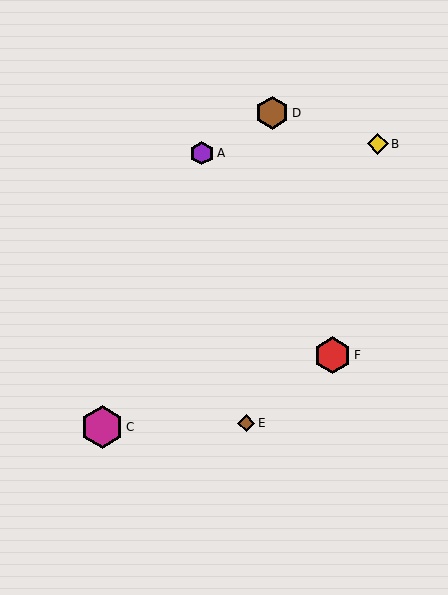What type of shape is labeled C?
Shape C is a magenta hexagon.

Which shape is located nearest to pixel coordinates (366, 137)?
The yellow diamond (labeled B) at (378, 144) is nearest to that location.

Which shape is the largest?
The magenta hexagon (labeled C) is the largest.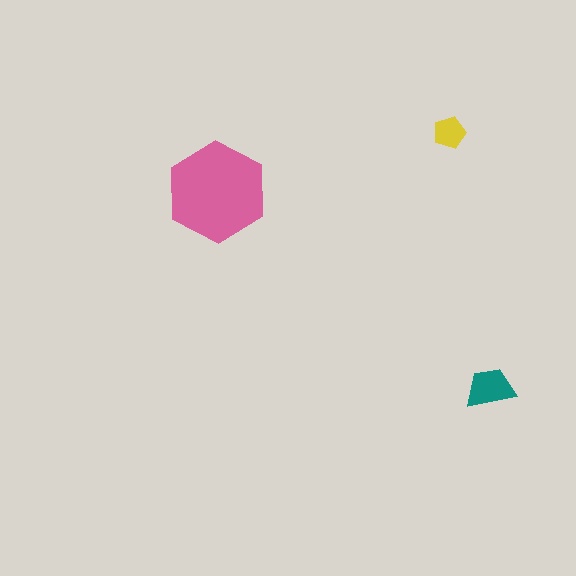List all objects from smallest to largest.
The yellow pentagon, the teal trapezoid, the pink hexagon.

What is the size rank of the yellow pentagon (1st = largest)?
3rd.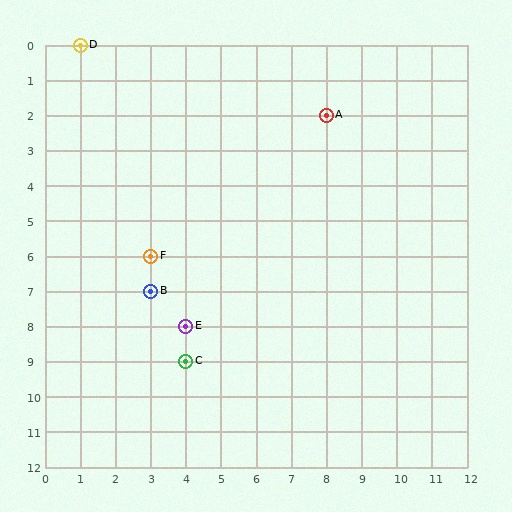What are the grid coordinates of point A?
Point A is at grid coordinates (8, 2).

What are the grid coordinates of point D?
Point D is at grid coordinates (1, 0).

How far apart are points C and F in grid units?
Points C and F are 1 column and 3 rows apart (about 3.2 grid units diagonally).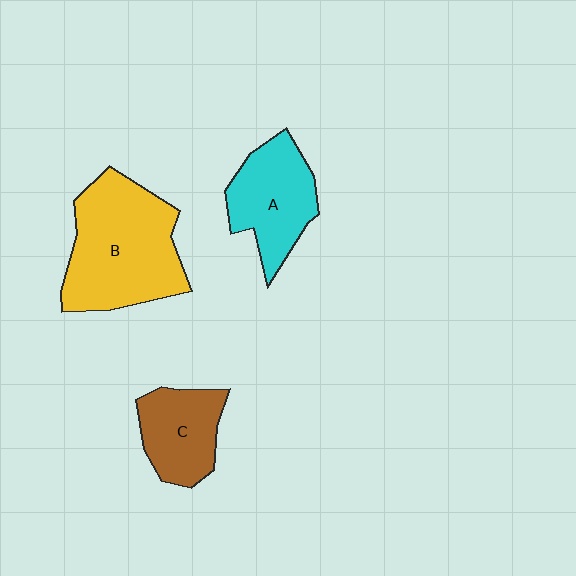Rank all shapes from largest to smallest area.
From largest to smallest: B (yellow), A (cyan), C (brown).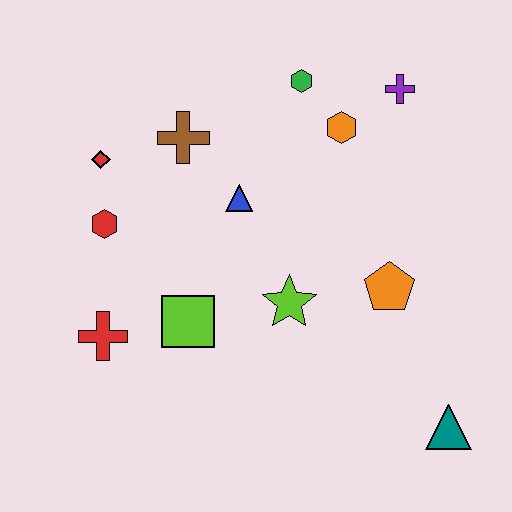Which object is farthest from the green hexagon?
The teal triangle is farthest from the green hexagon.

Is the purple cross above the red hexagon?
Yes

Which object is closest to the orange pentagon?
The lime star is closest to the orange pentagon.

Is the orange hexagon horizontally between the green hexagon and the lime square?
No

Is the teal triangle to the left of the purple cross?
No